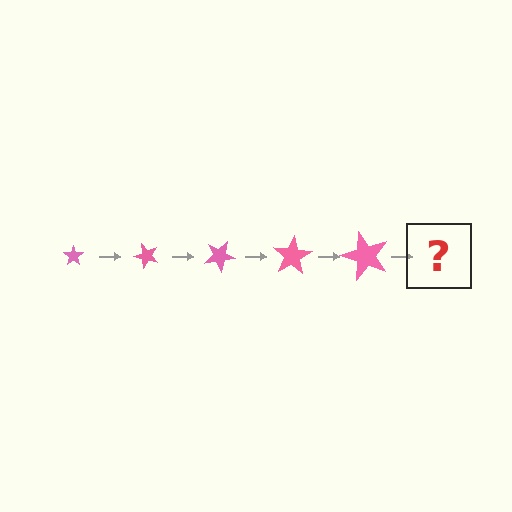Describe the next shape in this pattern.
It should be a star, larger than the previous one and rotated 250 degrees from the start.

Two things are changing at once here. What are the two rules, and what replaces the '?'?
The two rules are that the star grows larger each step and it rotates 50 degrees each step. The '?' should be a star, larger than the previous one and rotated 250 degrees from the start.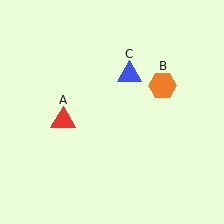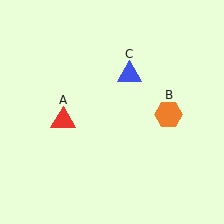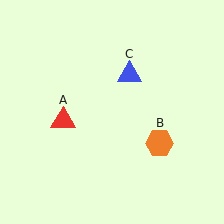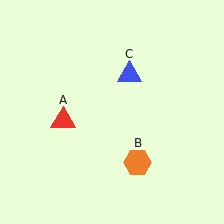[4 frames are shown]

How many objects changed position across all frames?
1 object changed position: orange hexagon (object B).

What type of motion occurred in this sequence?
The orange hexagon (object B) rotated clockwise around the center of the scene.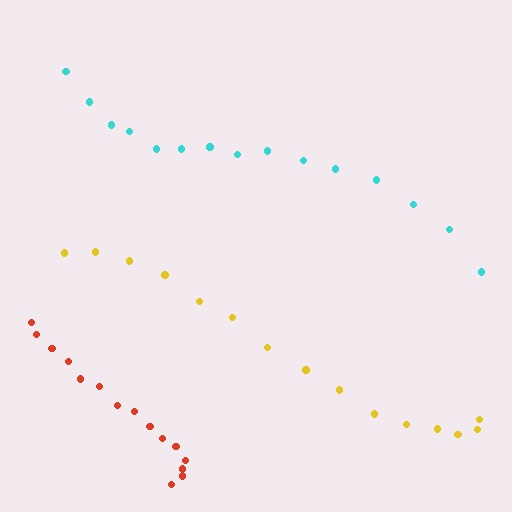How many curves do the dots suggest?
There are 3 distinct paths.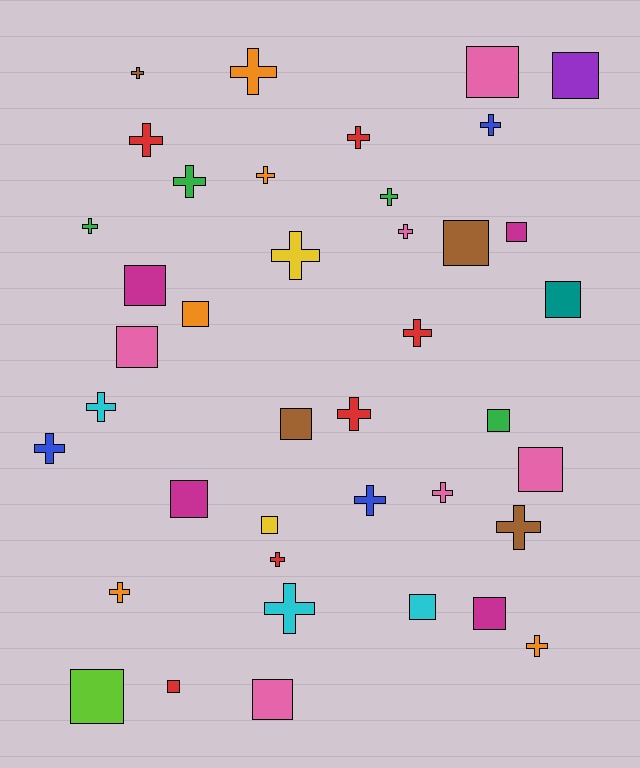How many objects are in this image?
There are 40 objects.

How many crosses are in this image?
There are 22 crosses.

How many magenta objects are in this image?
There are 4 magenta objects.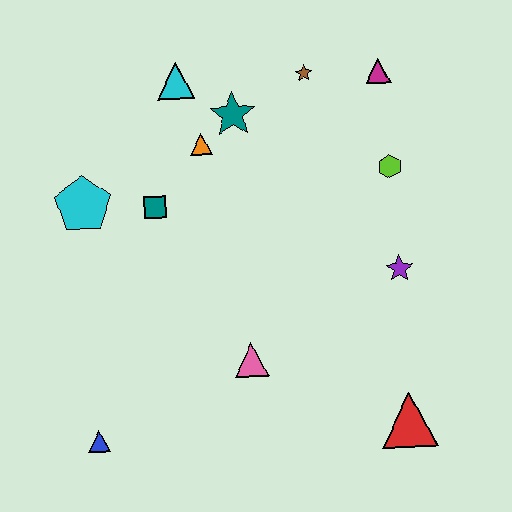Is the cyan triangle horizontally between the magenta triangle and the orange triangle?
No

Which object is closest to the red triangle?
The purple star is closest to the red triangle.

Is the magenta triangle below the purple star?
No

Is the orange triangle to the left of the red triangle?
Yes